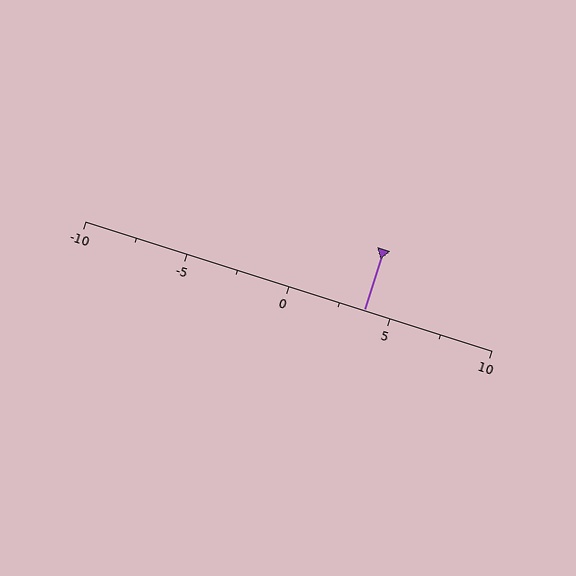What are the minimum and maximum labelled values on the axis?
The axis runs from -10 to 10.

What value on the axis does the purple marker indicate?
The marker indicates approximately 3.8.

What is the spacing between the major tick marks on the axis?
The major ticks are spaced 5 apart.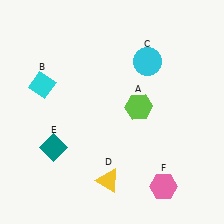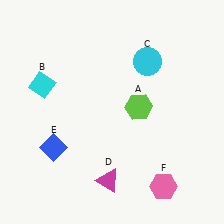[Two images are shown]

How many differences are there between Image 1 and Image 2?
There are 2 differences between the two images.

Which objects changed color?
D changed from yellow to magenta. E changed from teal to blue.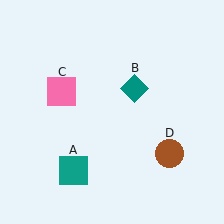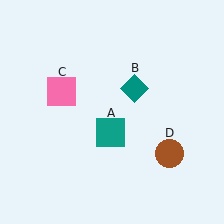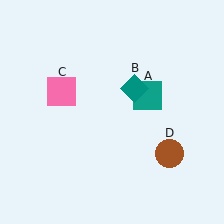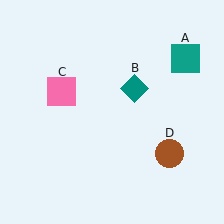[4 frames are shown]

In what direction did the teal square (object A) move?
The teal square (object A) moved up and to the right.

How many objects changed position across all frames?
1 object changed position: teal square (object A).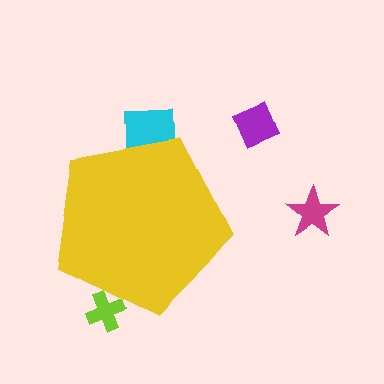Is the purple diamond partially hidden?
No, the purple diamond is fully visible.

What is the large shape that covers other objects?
A yellow pentagon.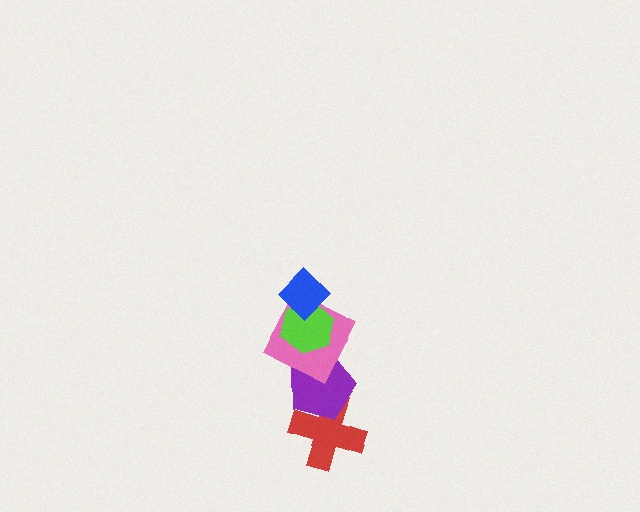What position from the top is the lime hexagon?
The lime hexagon is 2nd from the top.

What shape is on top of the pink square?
The lime hexagon is on top of the pink square.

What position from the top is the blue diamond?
The blue diamond is 1st from the top.